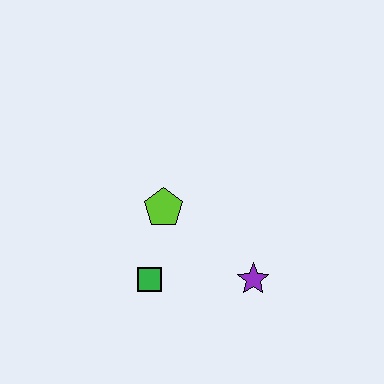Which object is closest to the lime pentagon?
The green square is closest to the lime pentagon.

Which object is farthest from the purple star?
The lime pentagon is farthest from the purple star.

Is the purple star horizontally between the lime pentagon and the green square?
No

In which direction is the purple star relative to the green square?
The purple star is to the right of the green square.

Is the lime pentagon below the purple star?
No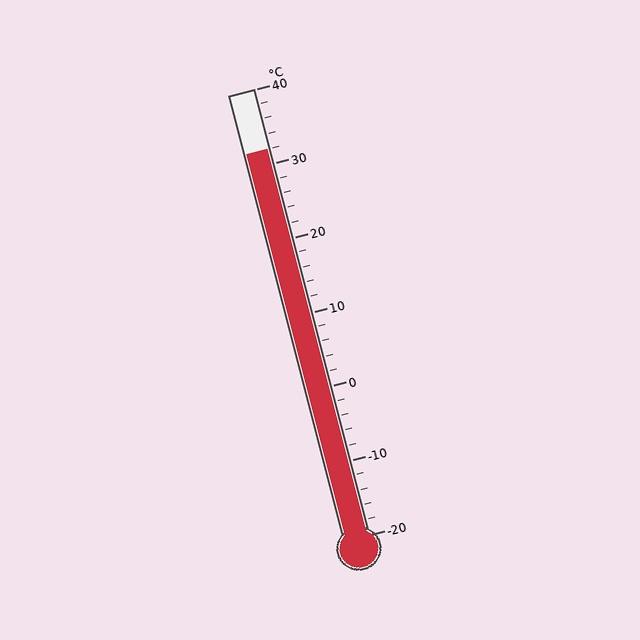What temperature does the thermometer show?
The thermometer shows approximately 32°C.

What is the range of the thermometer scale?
The thermometer scale ranges from -20°C to 40°C.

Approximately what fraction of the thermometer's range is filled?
The thermometer is filled to approximately 85% of its range.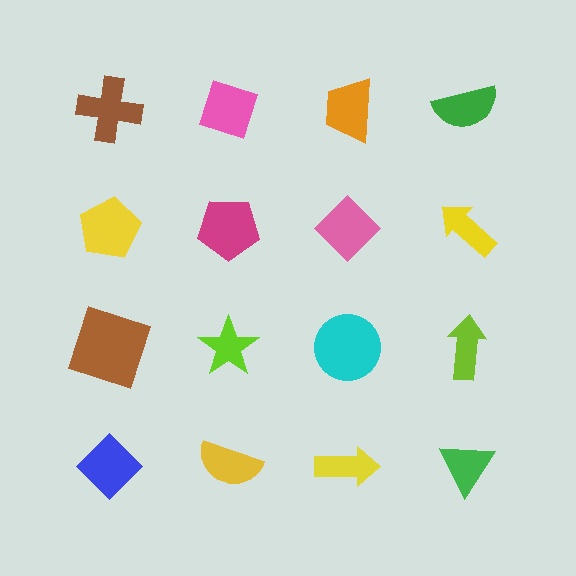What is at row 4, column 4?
A green triangle.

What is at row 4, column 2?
A yellow semicircle.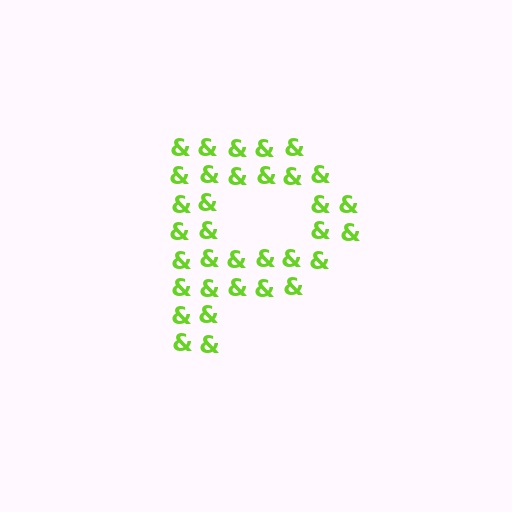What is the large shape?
The large shape is the letter P.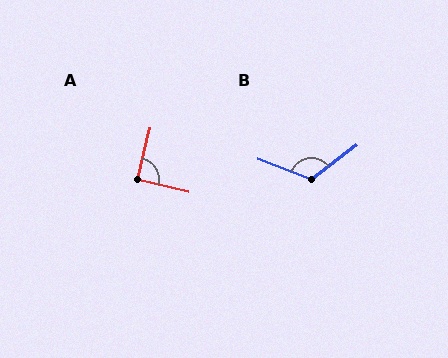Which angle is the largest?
B, at approximately 122 degrees.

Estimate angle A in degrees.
Approximately 90 degrees.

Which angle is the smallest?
A, at approximately 90 degrees.